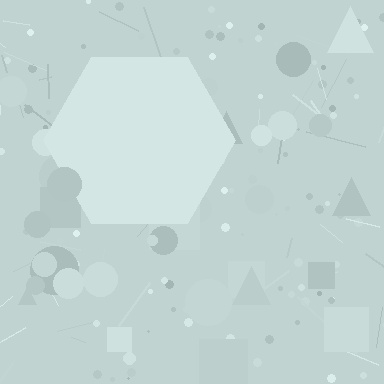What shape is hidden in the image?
A hexagon is hidden in the image.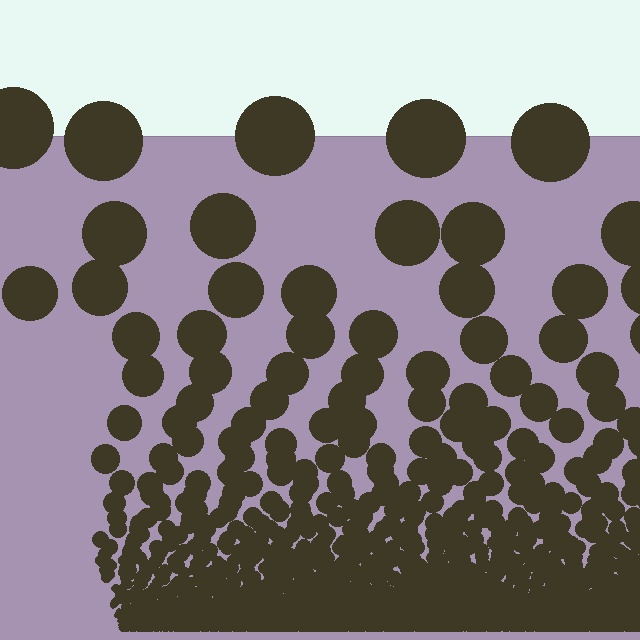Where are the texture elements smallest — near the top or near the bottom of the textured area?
Near the bottom.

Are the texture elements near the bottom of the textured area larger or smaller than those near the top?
Smaller. The gradient is inverted — elements near the bottom are smaller and denser.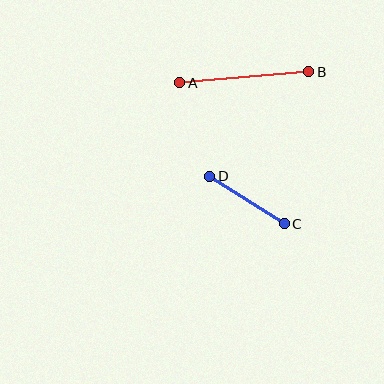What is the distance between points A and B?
The distance is approximately 129 pixels.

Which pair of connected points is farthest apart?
Points A and B are farthest apart.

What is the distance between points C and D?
The distance is approximately 88 pixels.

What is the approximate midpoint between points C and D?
The midpoint is at approximately (247, 200) pixels.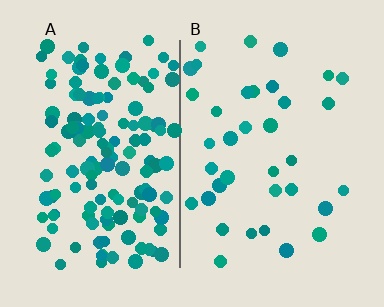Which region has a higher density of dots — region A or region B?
A (the left).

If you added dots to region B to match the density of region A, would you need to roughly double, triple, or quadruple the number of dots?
Approximately quadruple.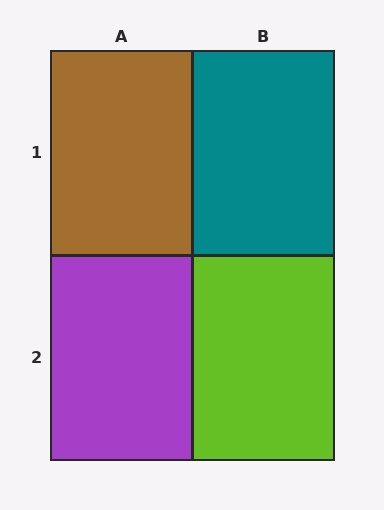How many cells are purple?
1 cell is purple.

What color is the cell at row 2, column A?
Purple.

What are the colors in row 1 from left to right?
Brown, teal.